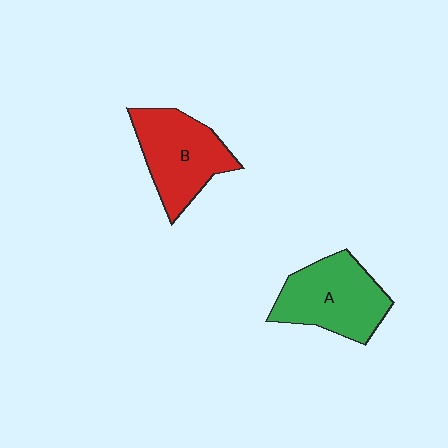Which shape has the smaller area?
Shape B (red).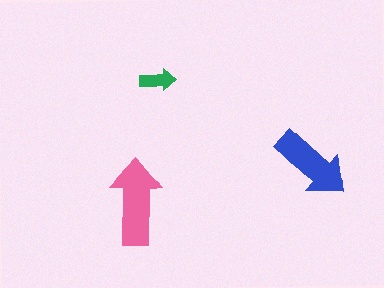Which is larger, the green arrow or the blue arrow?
The blue one.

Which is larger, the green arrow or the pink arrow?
The pink one.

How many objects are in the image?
There are 3 objects in the image.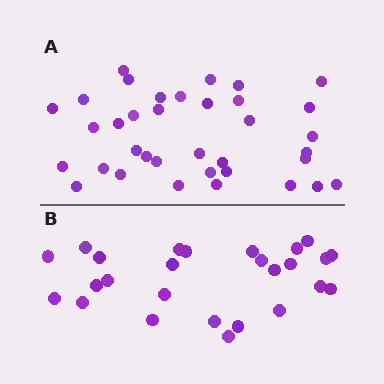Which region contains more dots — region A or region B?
Region A (the top region) has more dots.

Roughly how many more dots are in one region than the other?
Region A has roughly 10 or so more dots than region B.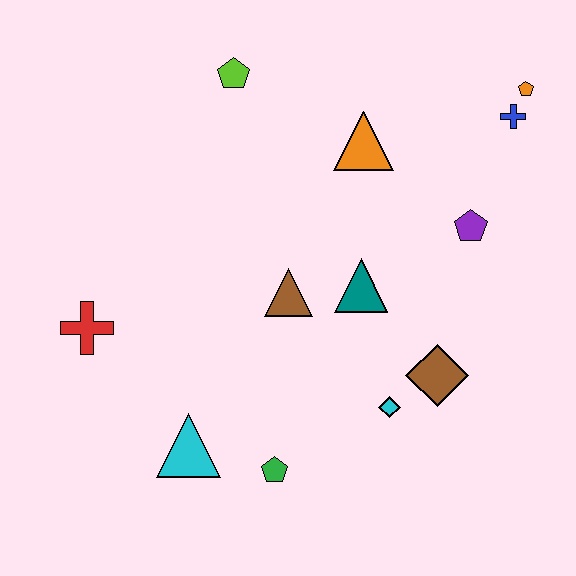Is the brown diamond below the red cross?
Yes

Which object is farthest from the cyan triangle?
The orange pentagon is farthest from the cyan triangle.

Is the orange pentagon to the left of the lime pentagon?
No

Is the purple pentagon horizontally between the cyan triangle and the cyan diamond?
No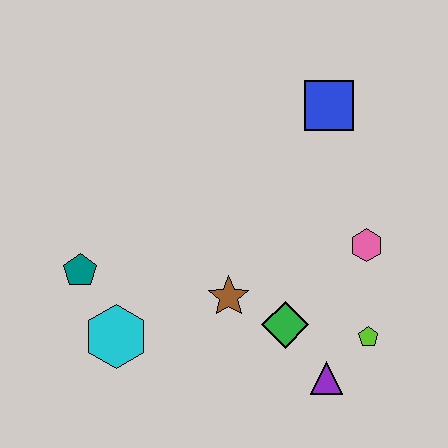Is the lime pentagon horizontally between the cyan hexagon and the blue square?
No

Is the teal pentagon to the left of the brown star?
Yes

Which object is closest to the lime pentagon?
The purple triangle is closest to the lime pentagon.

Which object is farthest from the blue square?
The cyan hexagon is farthest from the blue square.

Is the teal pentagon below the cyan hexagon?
No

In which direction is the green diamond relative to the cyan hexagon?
The green diamond is to the right of the cyan hexagon.